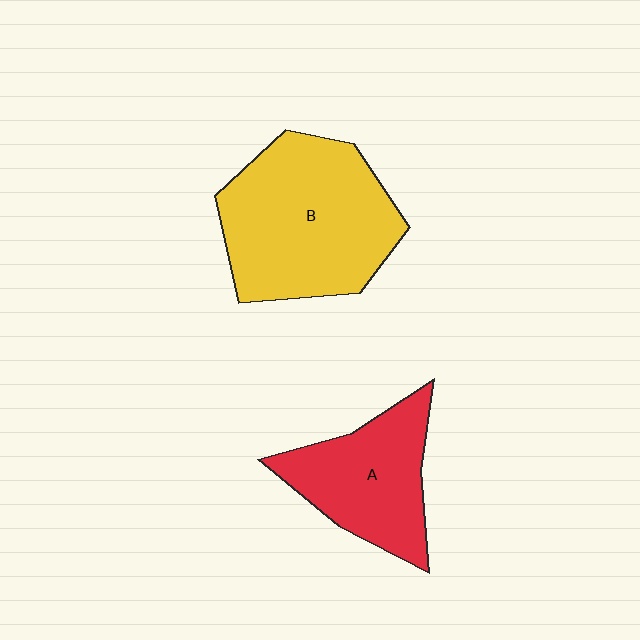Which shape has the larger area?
Shape B (yellow).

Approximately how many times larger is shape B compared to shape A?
Approximately 1.5 times.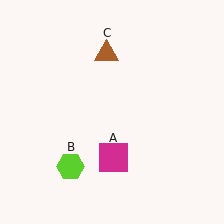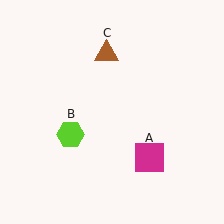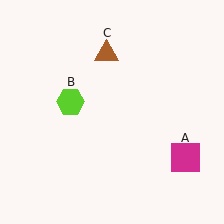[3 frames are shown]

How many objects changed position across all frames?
2 objects changed position: magenta square (object A), lime hexagon (object B).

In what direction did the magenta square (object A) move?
The magenta square (object A) moved right.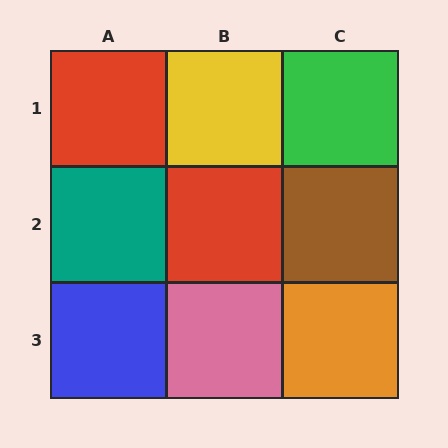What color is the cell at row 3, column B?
Pink.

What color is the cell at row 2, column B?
Red.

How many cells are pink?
1 cell is pink.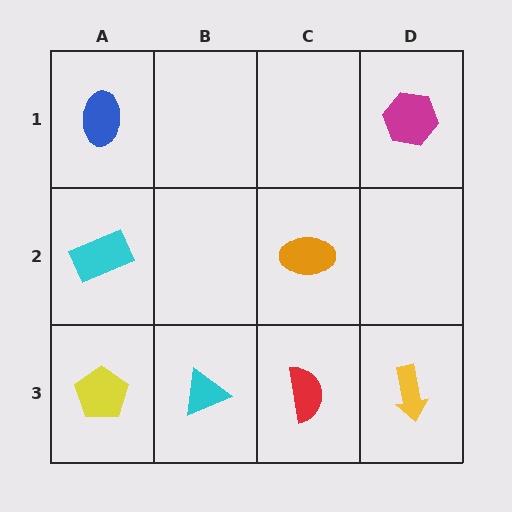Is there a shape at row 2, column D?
No, that cell is empty.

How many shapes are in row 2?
2 shapes.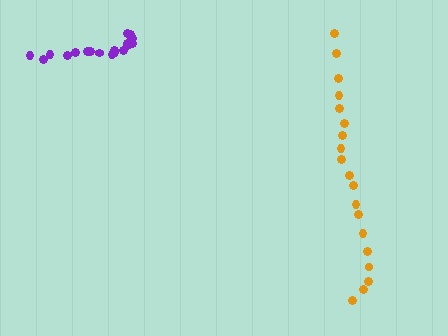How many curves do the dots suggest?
There are 2 distinct paths.